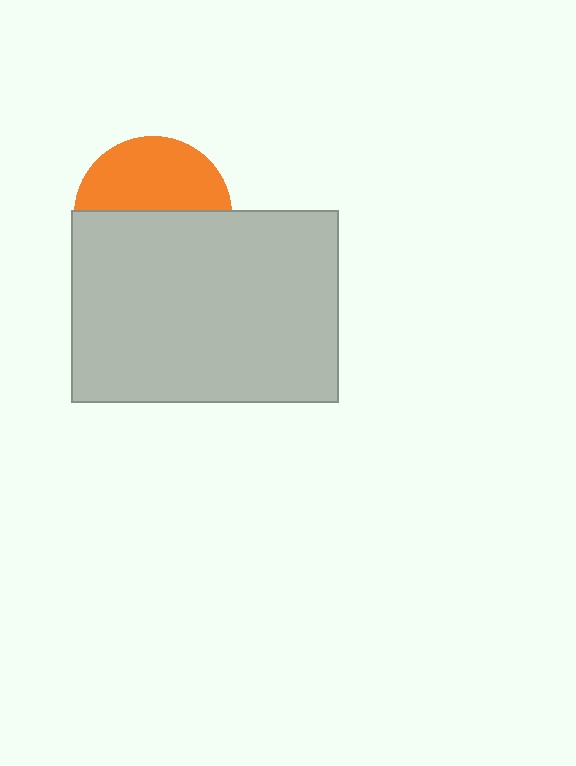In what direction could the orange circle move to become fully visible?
The orange circle could move up. That would shift it out from behind the light gray rectangle entirely.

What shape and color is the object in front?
The object in front is a light gray rectangle.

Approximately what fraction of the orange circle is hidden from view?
Roughly 54% of the orange circle is hidden behind the light gray rectangle.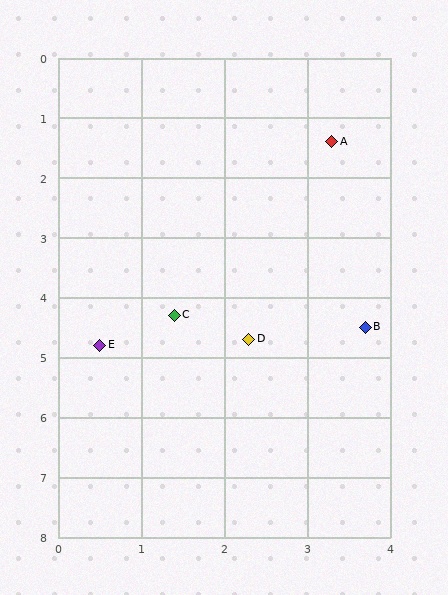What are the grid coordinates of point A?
Point A is at approximately (3.3, 1.4).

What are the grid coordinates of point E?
Point E is at approximately (0.5, 4.8).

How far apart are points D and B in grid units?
Points D and B are about 1.4 grid units apart.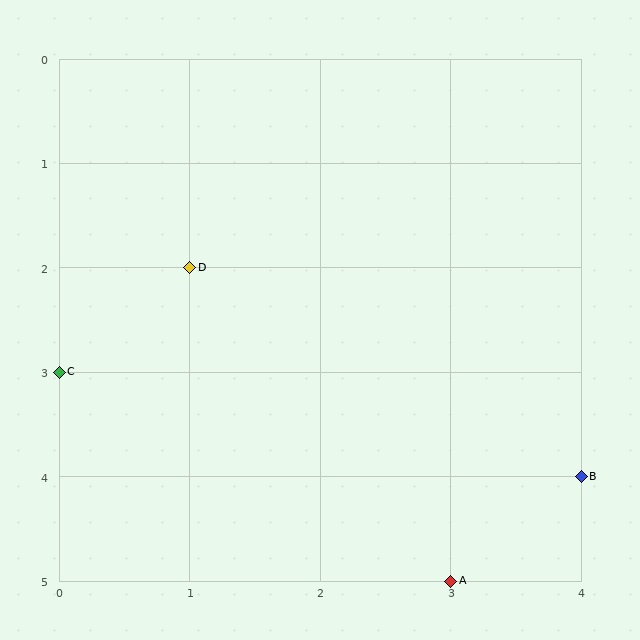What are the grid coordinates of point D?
Point D is at grid coordinates (1, 2).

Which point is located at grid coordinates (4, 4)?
Point B is at (4, 4).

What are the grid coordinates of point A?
Point A is at grid coordinates (3, 5).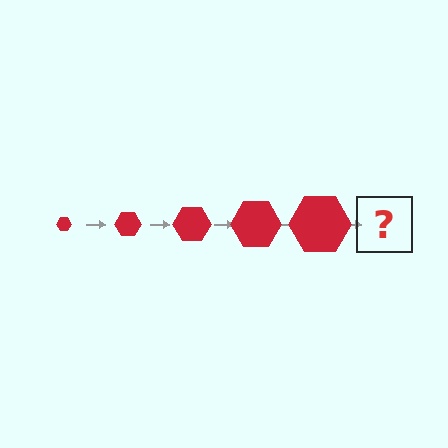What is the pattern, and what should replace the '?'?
The pattern is that the hexagon gets progressively larger each step. The '?' should be a red hexagon, larger than the previous one.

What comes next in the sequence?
The next element should be a red hexagon, larger than the previous one.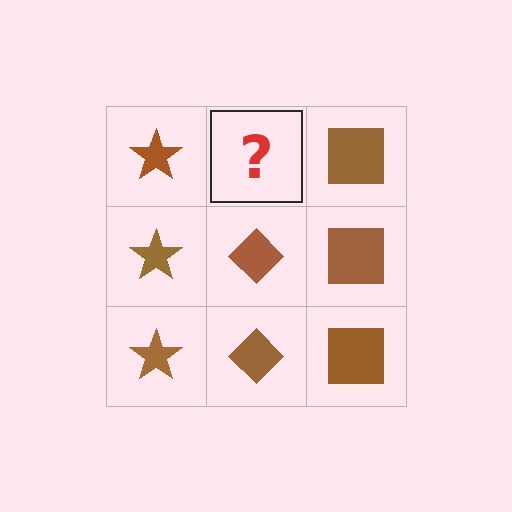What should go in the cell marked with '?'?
The missing cell should contain a brown diamond.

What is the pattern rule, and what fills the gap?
The rule is that each column has a consistent shape. The gap should be filled with a brown diamond.